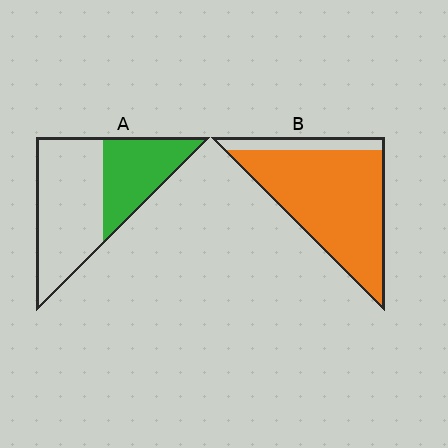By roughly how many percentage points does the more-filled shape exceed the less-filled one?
By roughly 50 percentage points (B over A).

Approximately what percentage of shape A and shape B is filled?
A is approximately 40% and B is approximately 85%.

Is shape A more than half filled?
No.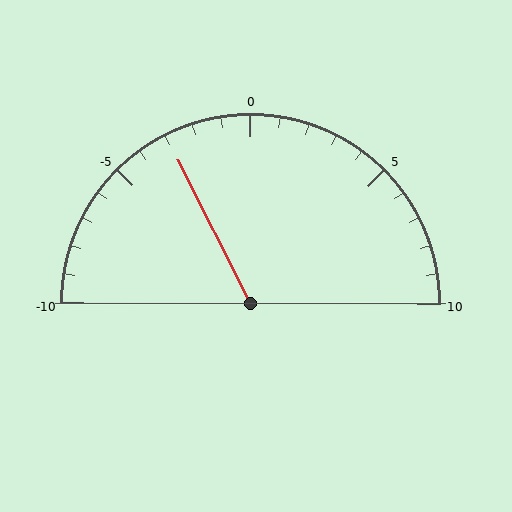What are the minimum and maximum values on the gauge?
The gauge ranges from -10 to 10.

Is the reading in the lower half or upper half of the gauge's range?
The reading is in the lower half of the range (-10 to 10).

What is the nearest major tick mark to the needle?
The nearest major tick mark is -5.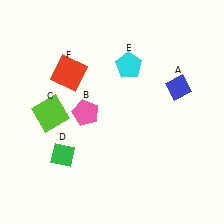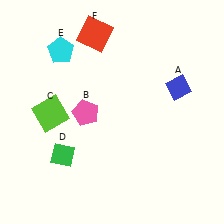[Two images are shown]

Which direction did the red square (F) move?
The red square (F) moved up.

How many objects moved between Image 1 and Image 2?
2 objects moved between the two images.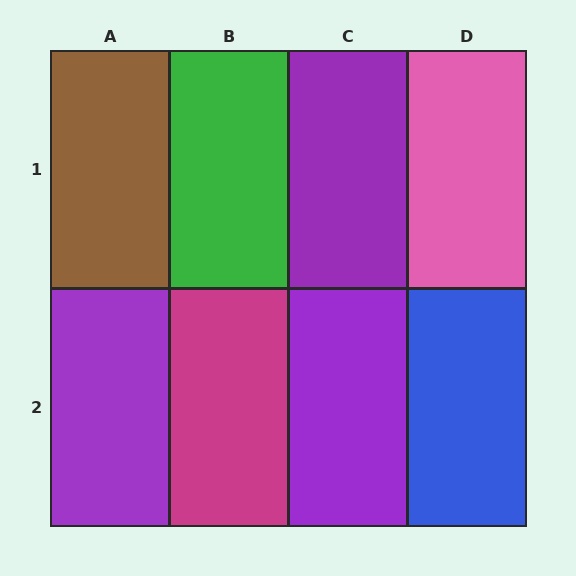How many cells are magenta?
1 cell is magenta.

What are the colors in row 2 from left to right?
Purple, magenta, purple, blue.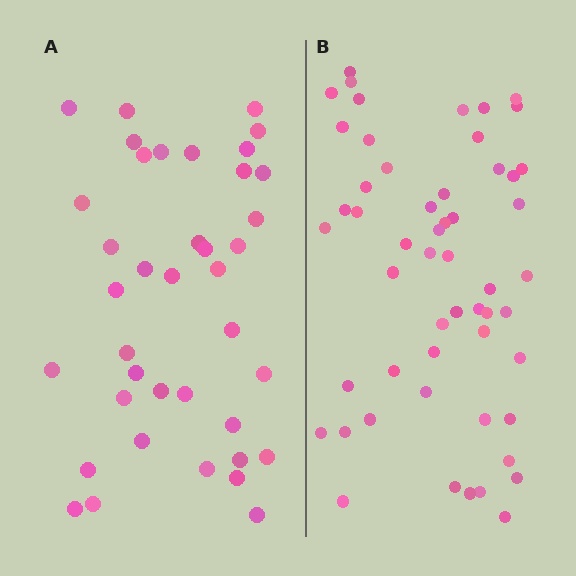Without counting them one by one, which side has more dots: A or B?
Region B (the right region) has more dots.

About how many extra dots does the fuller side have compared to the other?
Region B has approximately 15 more dots than region A.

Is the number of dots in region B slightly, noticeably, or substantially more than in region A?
Region B has noticeably more, but not dramatically so. The ratio is roughly 1.4 to 1.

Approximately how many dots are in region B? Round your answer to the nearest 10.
About 50 dots. (The exact count is 54, which rounds to 50.)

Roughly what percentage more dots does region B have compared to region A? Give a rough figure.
About 40% more.